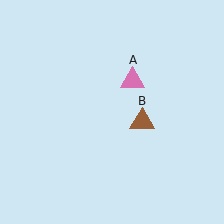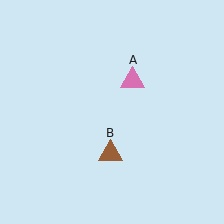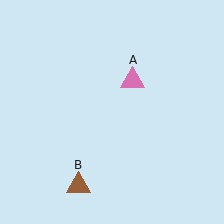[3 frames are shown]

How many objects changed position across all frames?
1 object changed position: brown triangle (object B).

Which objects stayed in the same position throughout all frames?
Pink triangle (object A) remained stationary.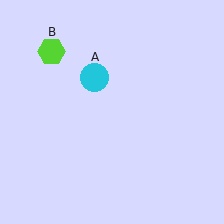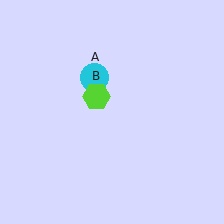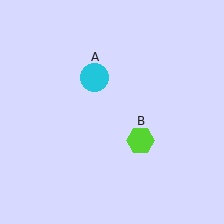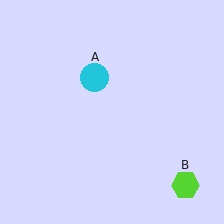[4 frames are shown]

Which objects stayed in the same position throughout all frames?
Cyan circle (object A) remained stationary.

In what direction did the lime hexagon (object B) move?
The lime hexagon (object B) moved down and to the right.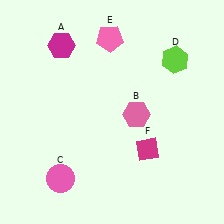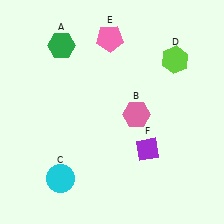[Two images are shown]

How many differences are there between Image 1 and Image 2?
There are 3 differences between the two images.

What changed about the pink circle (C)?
In Image 1, C is pink. In Image 2, it changed to cyan.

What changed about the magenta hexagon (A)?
In Image 1, A is magenta. In Image 2, it changed to green.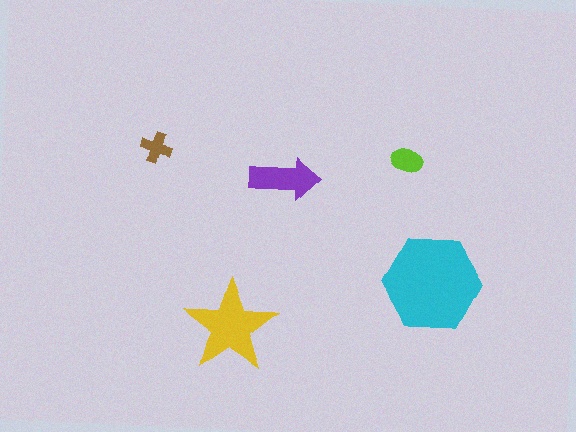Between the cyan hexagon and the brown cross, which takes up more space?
The cyan hexagon.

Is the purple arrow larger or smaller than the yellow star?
Smaller.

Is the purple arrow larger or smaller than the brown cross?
Larger.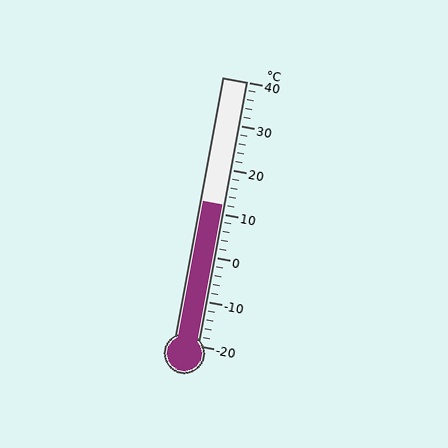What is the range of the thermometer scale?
The thermometer scale ranges from -20°C to 40°C.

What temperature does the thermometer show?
The thermometer shows approximately 12°C.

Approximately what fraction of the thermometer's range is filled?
The thermometer is filled to approximately 55% of its range.